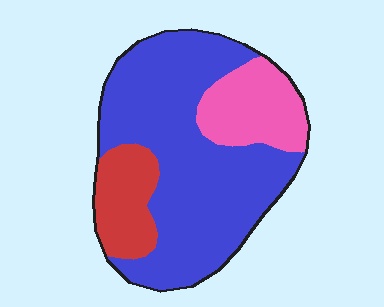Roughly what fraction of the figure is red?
Red takes up about one sixth (1/6) of the figure.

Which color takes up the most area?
Blue, at roughly 65%.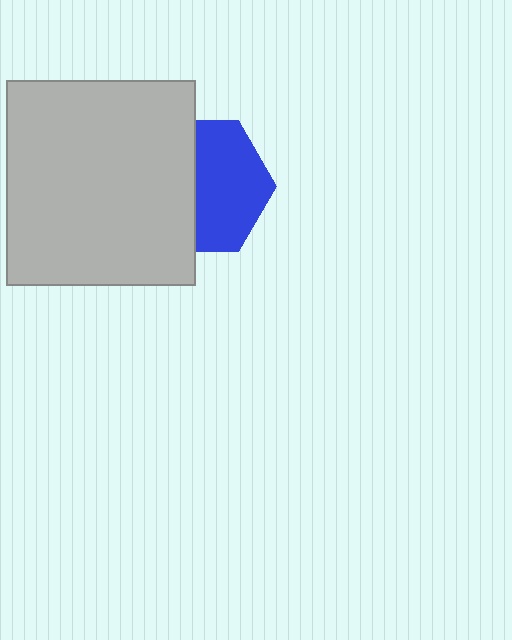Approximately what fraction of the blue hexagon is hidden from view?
Roughly 45% of the blue hexagon is hidden behind the light gray rectangle.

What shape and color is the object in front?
The object in front is a light gray rectangle.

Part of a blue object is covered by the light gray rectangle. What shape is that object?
It is a hexagon.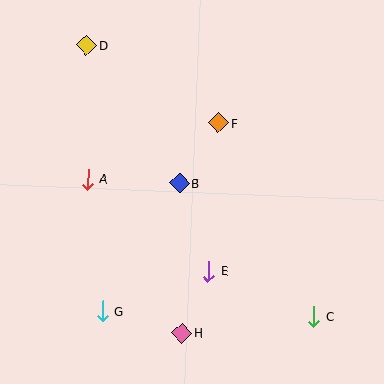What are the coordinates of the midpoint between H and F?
The midpoint between H and F is at (200, 228).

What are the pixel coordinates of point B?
Point B is at (180, 183).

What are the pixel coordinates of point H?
Point H is at (182, 333).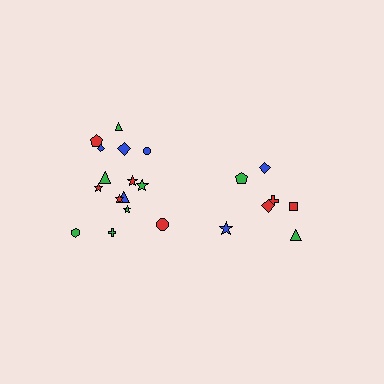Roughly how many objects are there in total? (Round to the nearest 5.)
Roughly 20 objects in total.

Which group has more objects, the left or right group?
The left group.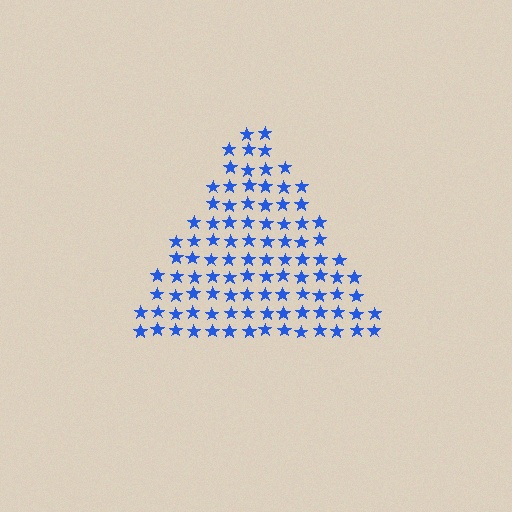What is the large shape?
The large shape is a triangle.